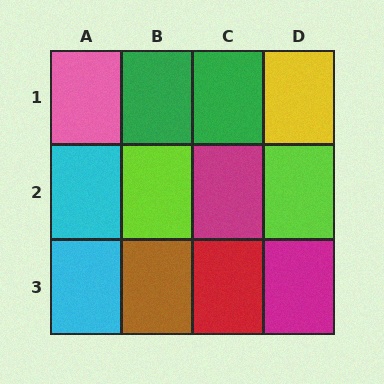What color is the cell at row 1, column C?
Green.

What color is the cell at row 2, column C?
Magenta.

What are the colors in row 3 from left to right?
Cyan, brown, red, magenta.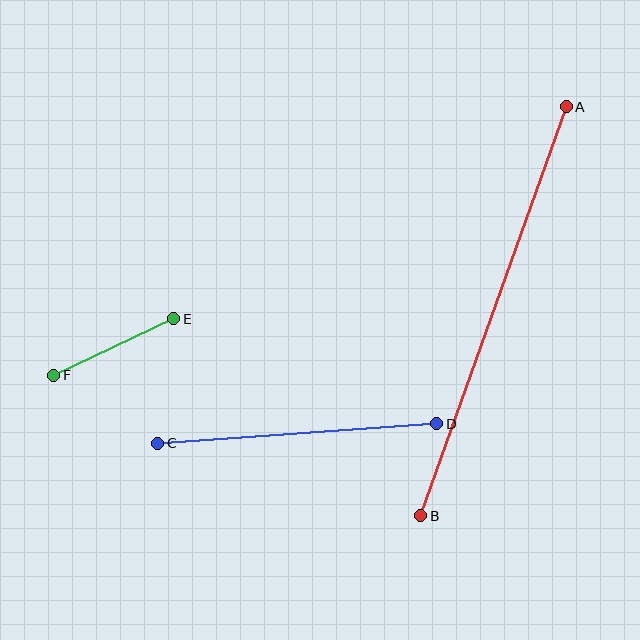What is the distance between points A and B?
The distance is approximately 434 pixels.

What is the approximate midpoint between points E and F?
The midpoint is at approximately (114, 347) pixels.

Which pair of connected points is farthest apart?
Points A and B are farthest apart.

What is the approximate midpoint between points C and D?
The midpoint is at approximately (297, 433) pixels.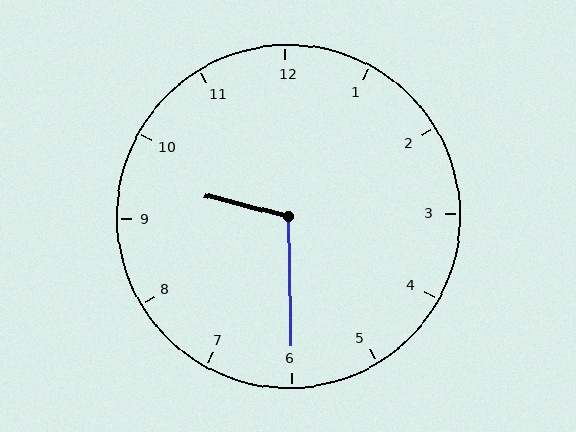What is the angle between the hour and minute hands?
Approximately 105 degrees.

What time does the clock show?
9:30.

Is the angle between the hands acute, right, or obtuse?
It is obtuse.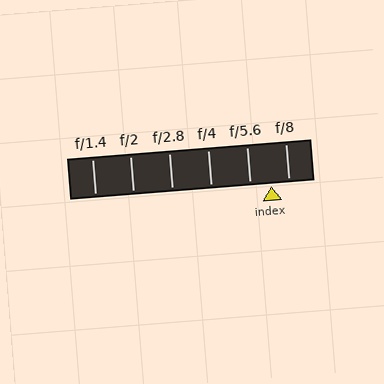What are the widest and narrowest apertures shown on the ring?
The widest aperture shown is f/1.4 and the narrowest is f/8.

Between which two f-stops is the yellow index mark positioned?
The index mark is between f/5.6 and f/8.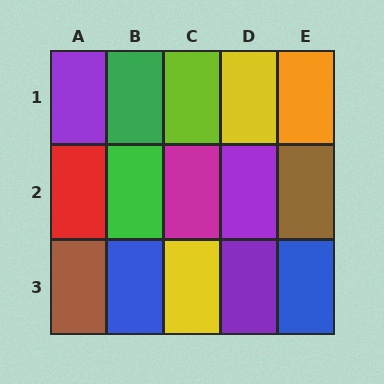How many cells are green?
2 cells are green.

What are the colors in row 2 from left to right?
Red, green, magenta, purple, brown.